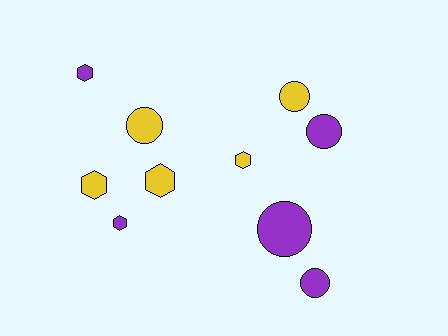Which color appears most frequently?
Yellow, with 5 objects.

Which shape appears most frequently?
Hexagon, with 5 objects.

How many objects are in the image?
There are 10 objects.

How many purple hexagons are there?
There are 2 purple hexagons.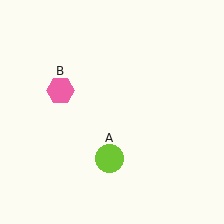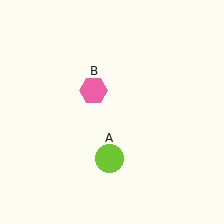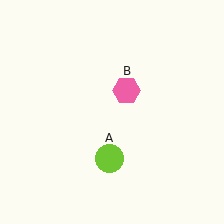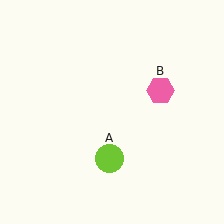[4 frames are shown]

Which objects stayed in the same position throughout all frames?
Lime circle (object A) remained stationary.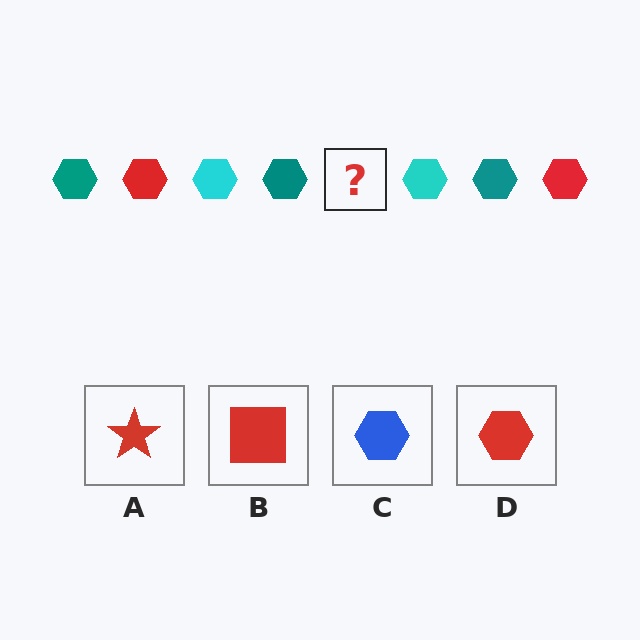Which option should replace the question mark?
Option D.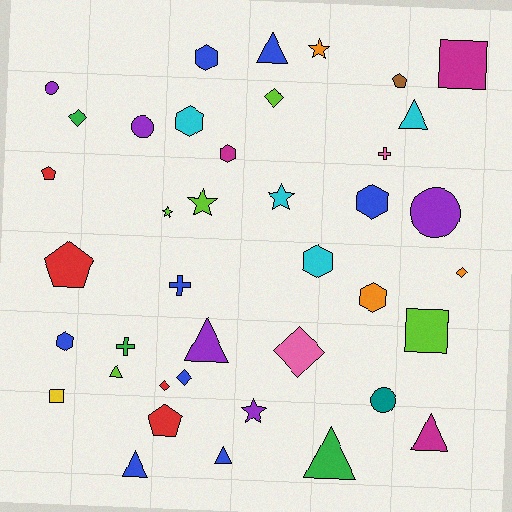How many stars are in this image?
There are 5 stars.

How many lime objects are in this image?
There are 5 lime objects.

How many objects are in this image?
There are 40 objects.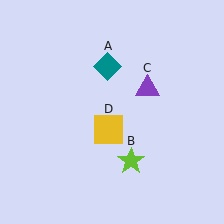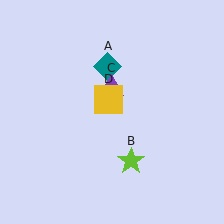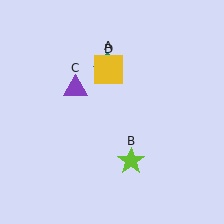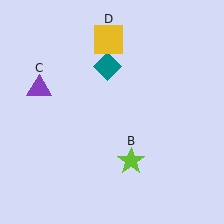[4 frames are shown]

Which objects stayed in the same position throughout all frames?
Teal diamond (object A) and lime star (object B) remained stationary.